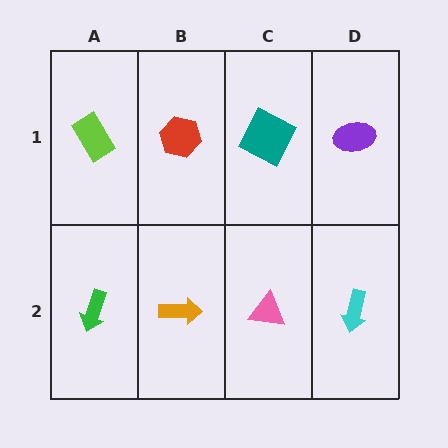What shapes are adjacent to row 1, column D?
A cyan arrow (row 2, column D), a teal square (row 1, column C).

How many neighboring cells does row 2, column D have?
2.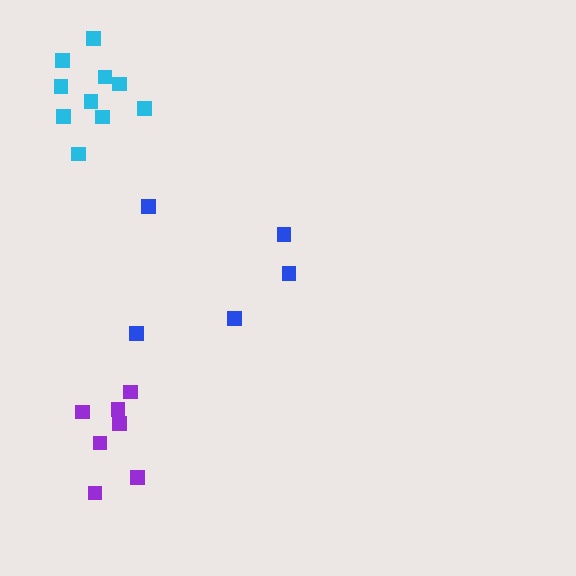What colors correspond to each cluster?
The clusters are colored: purple, blue, cyan.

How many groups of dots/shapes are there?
There are 3 groups.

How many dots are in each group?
Group 1: 7 dots, Group 2: 5 dots, Group 3: 10 dots (22 total).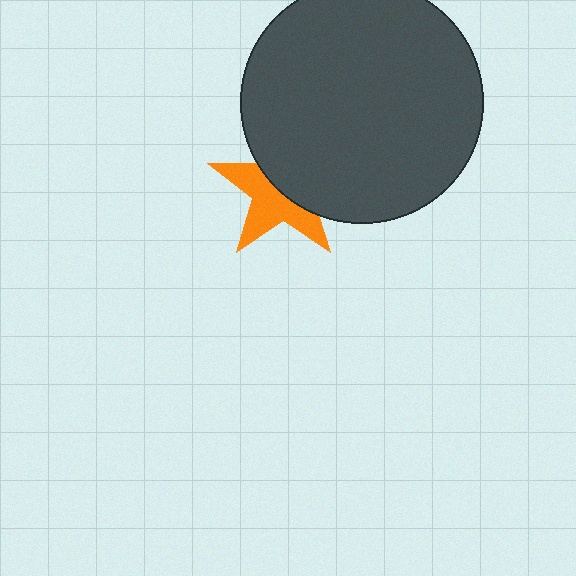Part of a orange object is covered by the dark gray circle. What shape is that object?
It is a star.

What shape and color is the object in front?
The object in front is a dark gray circle.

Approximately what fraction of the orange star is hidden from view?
Roughly 49% of the orange star is hidden behind the dark gray circle.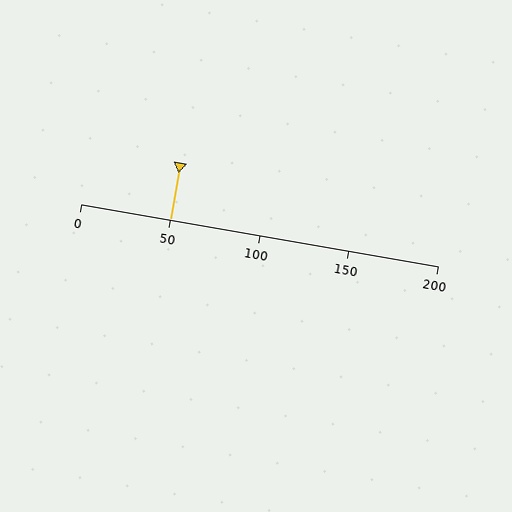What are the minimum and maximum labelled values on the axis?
The axis runs from 0 to 200.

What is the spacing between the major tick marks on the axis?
The major ticks are spaced 50 apart.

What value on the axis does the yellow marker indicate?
The marker indicates approximately 50.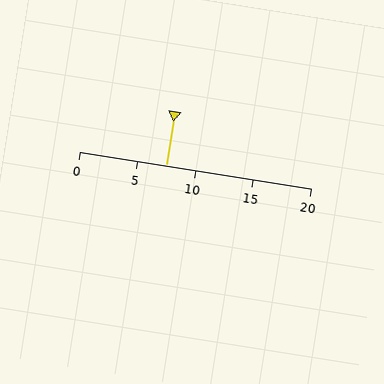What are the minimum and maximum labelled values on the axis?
The axis runs from 0 to 20.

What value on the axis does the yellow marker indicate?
The marker indicates approximately 7.5.